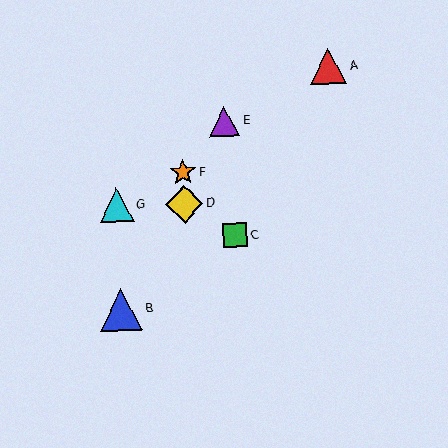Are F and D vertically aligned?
Yes, both are at x≈183.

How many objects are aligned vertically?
2 objects (D, F) are aligned vertically.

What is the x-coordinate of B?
Object B is at x≈121.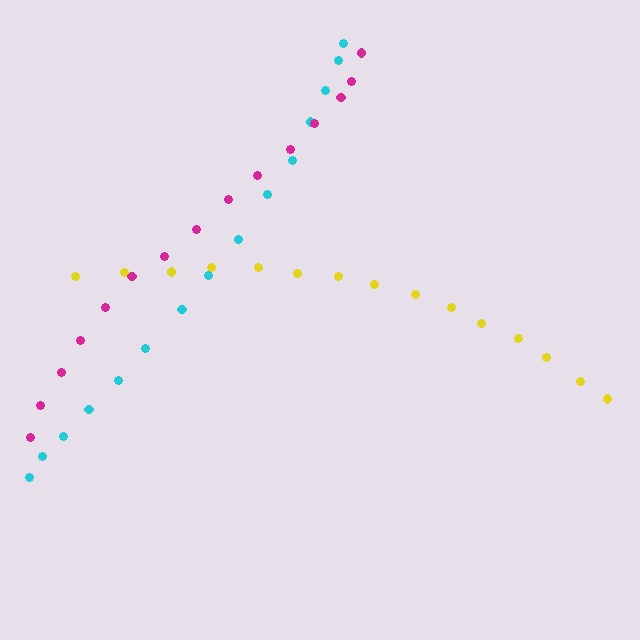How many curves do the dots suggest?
There are 3 distinct paths.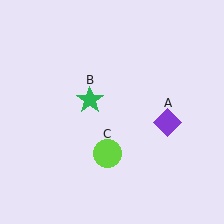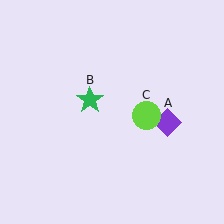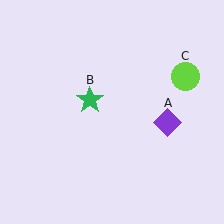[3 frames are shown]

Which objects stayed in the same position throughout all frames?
Purple diamond (object A) and green star (object B) remained stationary.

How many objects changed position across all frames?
1 object changed position: lime circle (object C).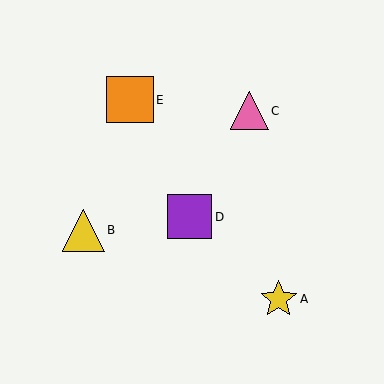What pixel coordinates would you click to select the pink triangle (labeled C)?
Click at (250, 111) to select the pink triangle C.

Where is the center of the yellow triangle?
The center of the yellow triangle is at (83, 230).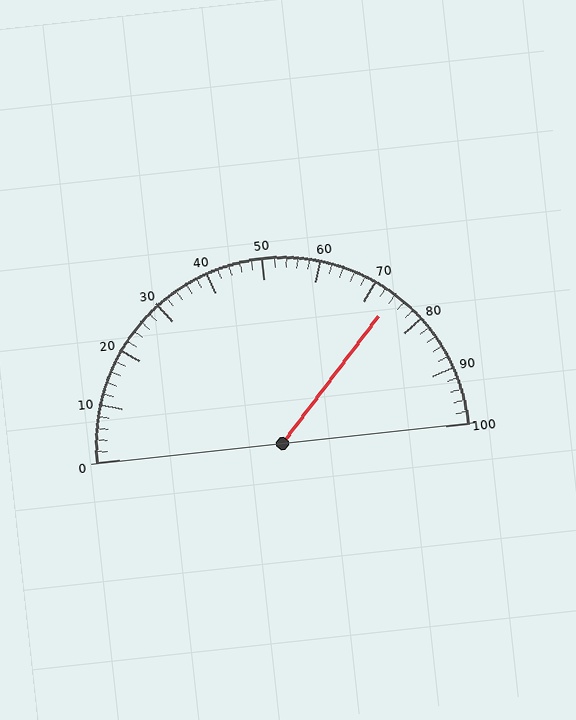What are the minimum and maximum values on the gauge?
The gauge ranges from 0 to 100.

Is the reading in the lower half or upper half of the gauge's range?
The reading is in the upper half of the range (0 to 100).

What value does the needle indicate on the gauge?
The needle indicates approximately 74.